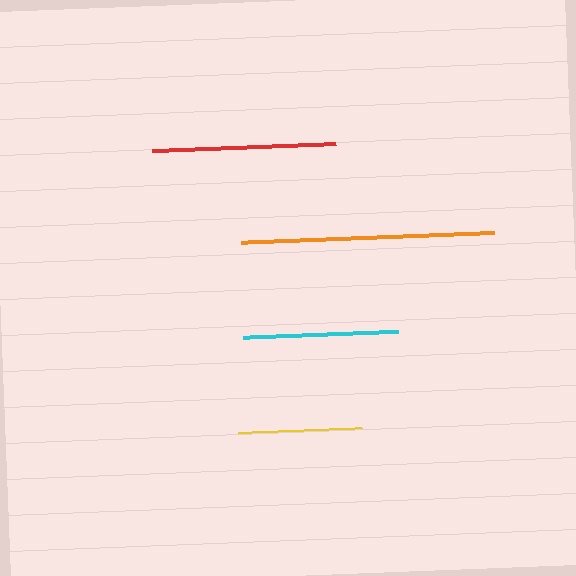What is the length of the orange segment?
The orange segment is approximately 252 pixels long.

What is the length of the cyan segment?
The cyan segment is approximately 155 pixels long.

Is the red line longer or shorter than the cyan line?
The red line is longer than the cyan line.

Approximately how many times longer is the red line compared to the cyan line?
The red line is approximately 1.2 times the length of the cyan line.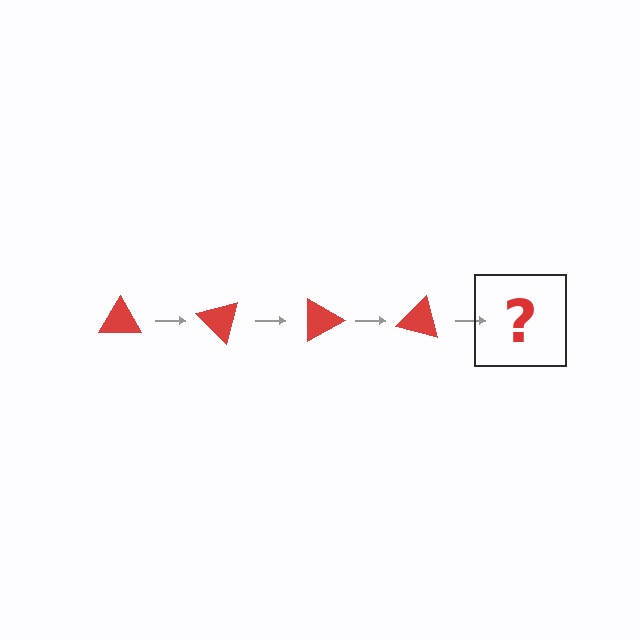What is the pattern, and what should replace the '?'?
The pattern is that the triangle rotates 45 degrees each step. The '?' should be a red triangle rotated 180 degrees.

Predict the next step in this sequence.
The next step is a red triangle rotated 180 degrees.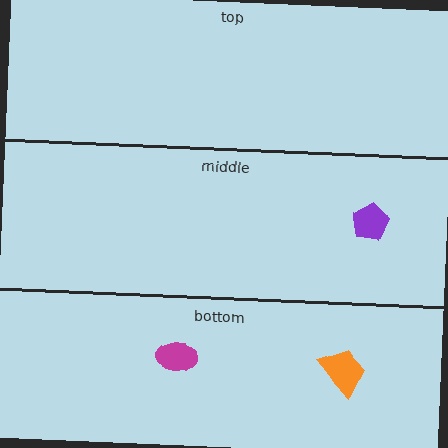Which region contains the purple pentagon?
The middle region.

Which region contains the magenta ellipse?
The bottom region.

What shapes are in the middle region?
The purple pentagon.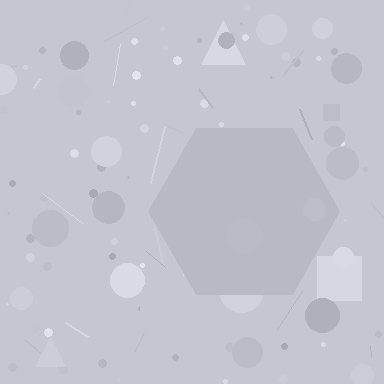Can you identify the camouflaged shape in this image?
The camouflaged shape is a hexagon.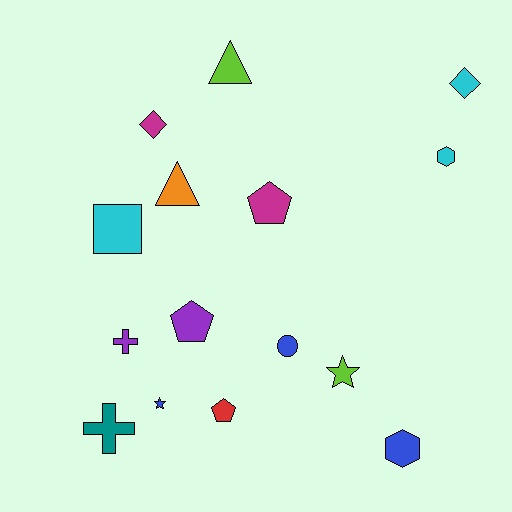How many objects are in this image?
There are 15 objects.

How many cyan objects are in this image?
There are 3 cyan objects.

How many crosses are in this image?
There are 2 crosses.